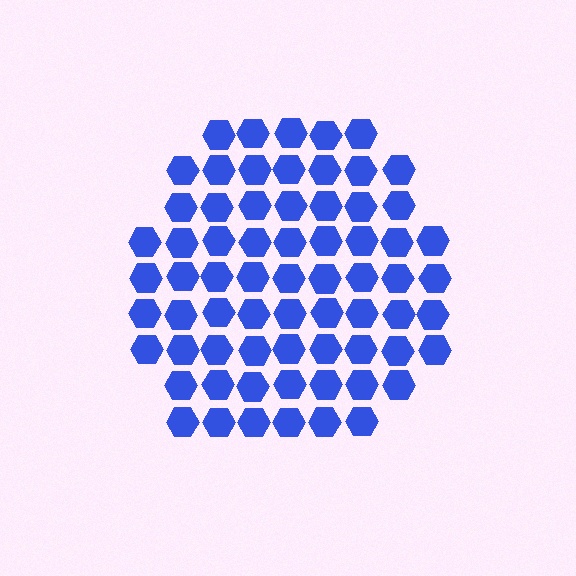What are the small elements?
The small elements are hexagons.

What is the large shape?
The large shape is a hexagon.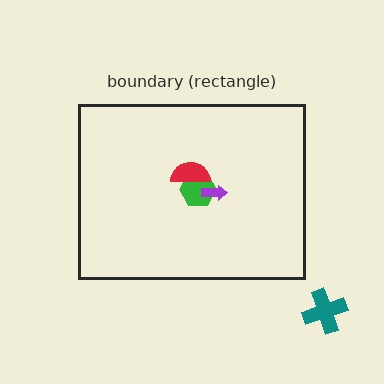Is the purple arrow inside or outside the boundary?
Inside.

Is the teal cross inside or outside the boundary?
Outside.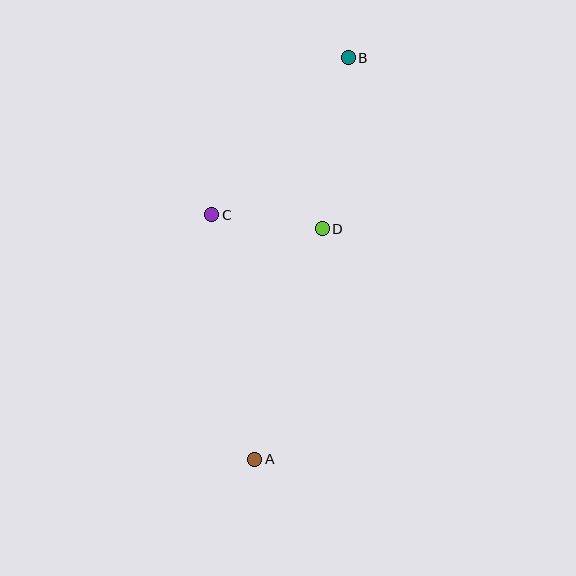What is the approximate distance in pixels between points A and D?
The distance between A and D is approximately 240 pixels.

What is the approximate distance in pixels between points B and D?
The distance between B and D is approximately 173 pixels.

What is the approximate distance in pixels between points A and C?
The distance between A and C is approximately 248 pixels.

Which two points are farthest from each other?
Points A and B are farthest from each other.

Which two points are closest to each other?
Points C and D are closest to each other.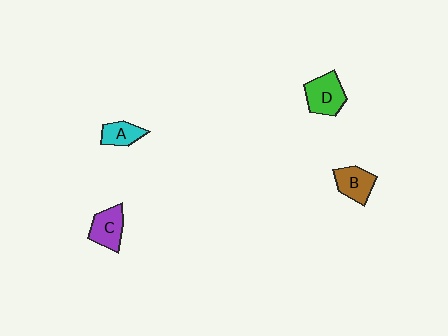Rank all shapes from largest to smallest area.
From largest to smallest: D (green), C (purple), B (brown), A (cyan).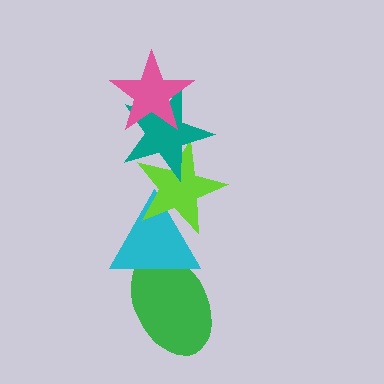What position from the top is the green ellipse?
The green ellipse is 5th from the top.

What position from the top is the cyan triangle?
The cyan triangle is 4th from the top.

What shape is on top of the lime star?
The teal star is on top of the lime star.